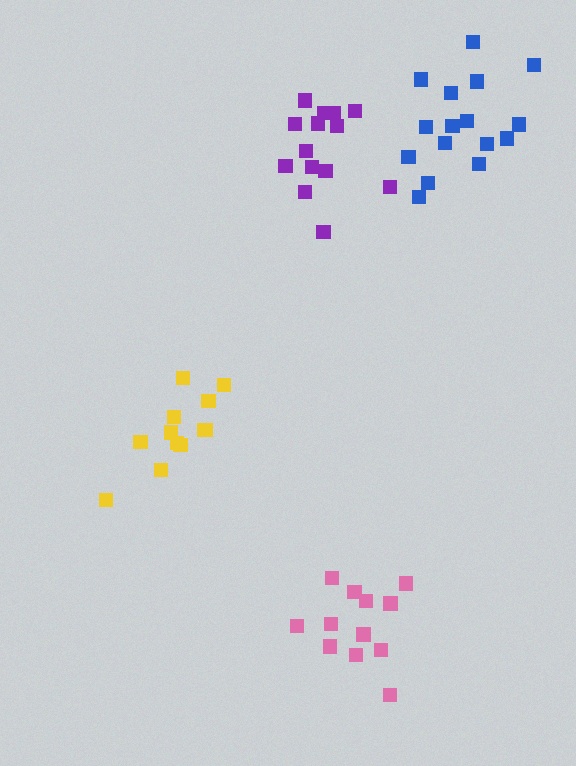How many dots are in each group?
Group 1: 12 dots, Group 2: 12 dots, Group 3: 16 dots, Group 4: 14 dots (54 total).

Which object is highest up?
The blue cluster is topmost.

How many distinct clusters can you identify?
There are 4 distinct clusters.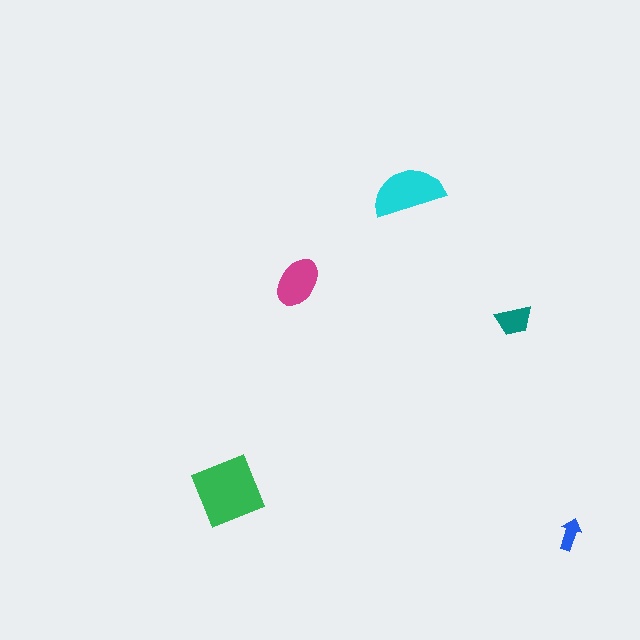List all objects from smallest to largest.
The blue arrow, the teal trapezoid, the magenta ellipse, the cyan semicircle, the green diamond.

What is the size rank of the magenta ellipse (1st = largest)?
3rd.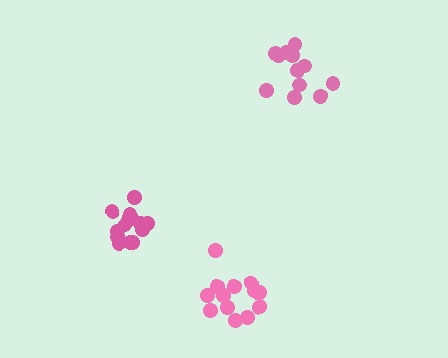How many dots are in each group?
Group 1: 13 dots, Group 2: 13 dots, Group 3: 12 dots (38 total).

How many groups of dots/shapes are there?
There are 3 groups.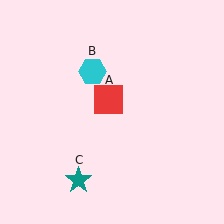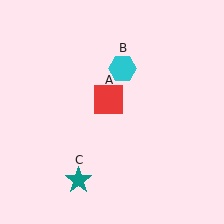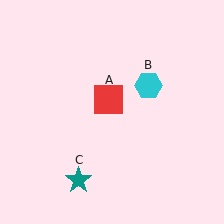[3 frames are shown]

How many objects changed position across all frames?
1 object changed position: cyan hexagon (object B).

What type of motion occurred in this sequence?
The cyan hexagon (object B) rotated clockwise around the center of the scene.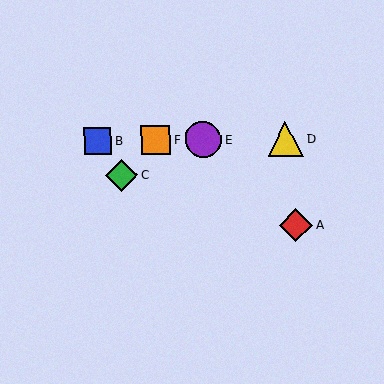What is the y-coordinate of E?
Object E is at y≈140.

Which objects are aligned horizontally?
Objects B, D, E, F are aligned horizontally.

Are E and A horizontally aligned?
No, E is at y≈140 and A is at y≈225.